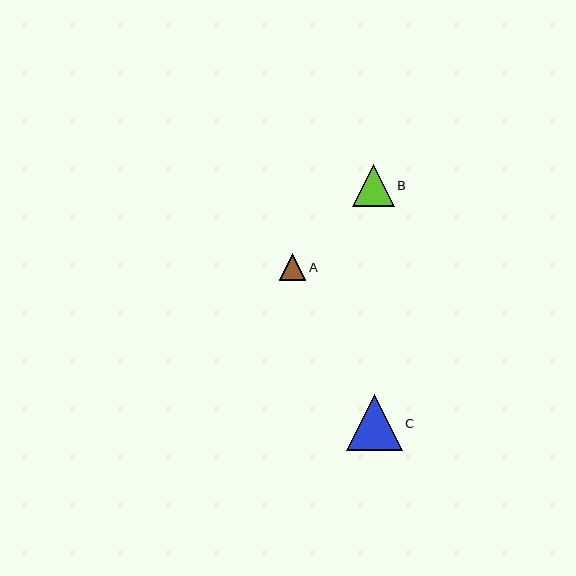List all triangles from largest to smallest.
From largest to smallest: C, B, A.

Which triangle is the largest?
Triangle C is the largest with a size of approximately 56 pixels.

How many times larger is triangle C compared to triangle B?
Triangle C is approximately 1.3 times the size of triangle B.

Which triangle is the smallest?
Triangle A is the smallest with a size of approximately 27 pixels.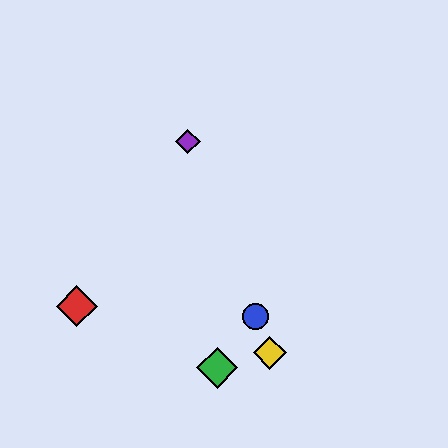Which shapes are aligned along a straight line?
The blue circle, the yellow diamond, the purple diamond are aligned along a straight line.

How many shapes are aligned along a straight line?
3 shapes (the blue circle, the yellow diamond, the purple diamond) are aligned along a straight line.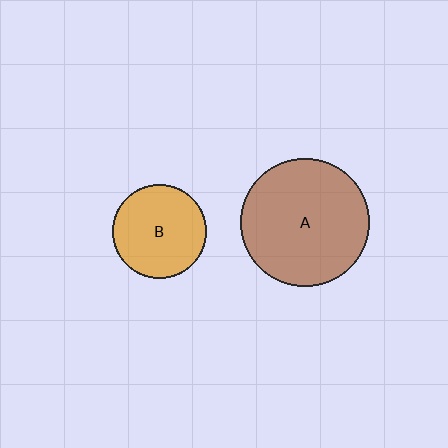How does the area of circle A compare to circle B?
Approximately 1.9 times.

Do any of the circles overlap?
No, none of the circles overlap.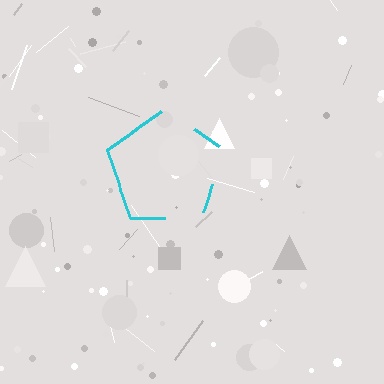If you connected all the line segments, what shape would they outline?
They would outline a pentagon.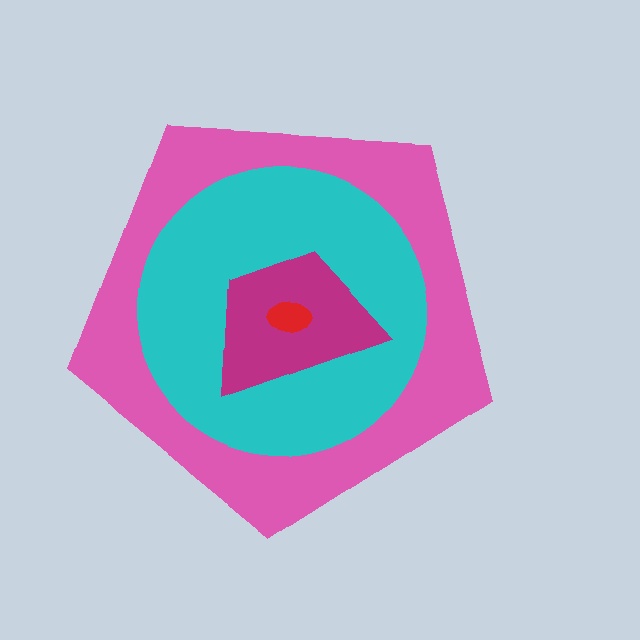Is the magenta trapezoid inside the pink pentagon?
Yes.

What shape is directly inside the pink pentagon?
The cyan circle.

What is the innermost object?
The red ellipse.